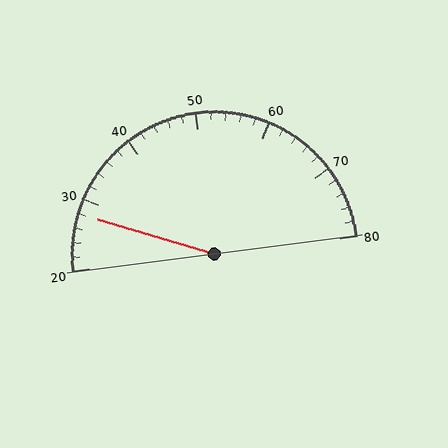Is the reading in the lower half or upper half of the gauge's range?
The reading is in the lower half of the range (20 to 80).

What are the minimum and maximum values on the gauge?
The gauge ranges from 20 to 80.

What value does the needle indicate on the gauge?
The needle indicates approximately 28.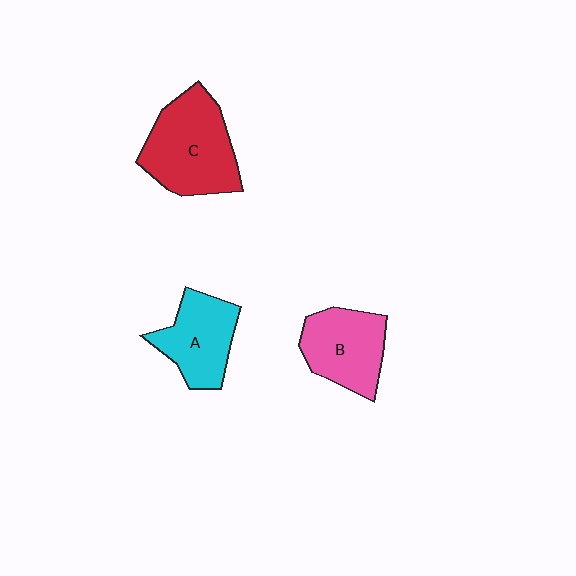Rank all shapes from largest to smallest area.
From largest to smallest: C (red), B (pink), A (cyan).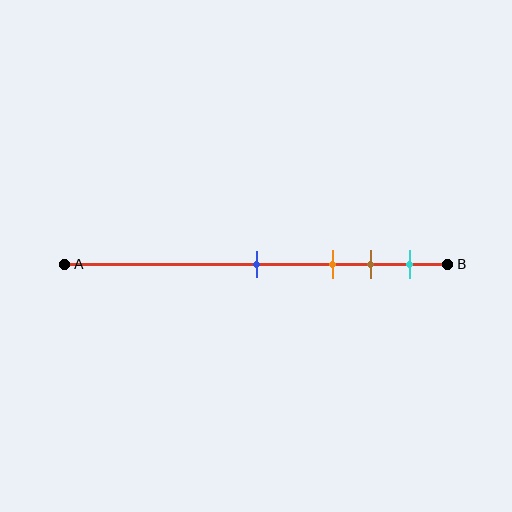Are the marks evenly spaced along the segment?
No, the marks are not evenly spaced.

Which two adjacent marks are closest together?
The brown and cyan marks are the closest adjacent pair.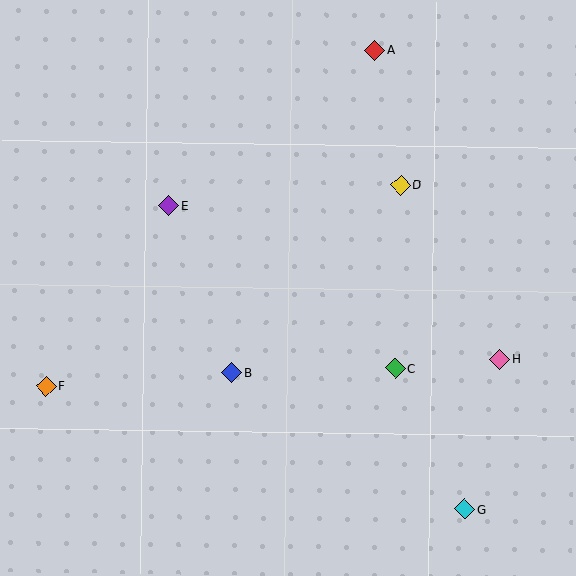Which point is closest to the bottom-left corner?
Point F is closest to the bottom-left corner.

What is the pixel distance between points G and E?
The distance between G and E is 424 pixels.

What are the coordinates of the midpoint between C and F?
The midpoint between C and F is at (220, 377).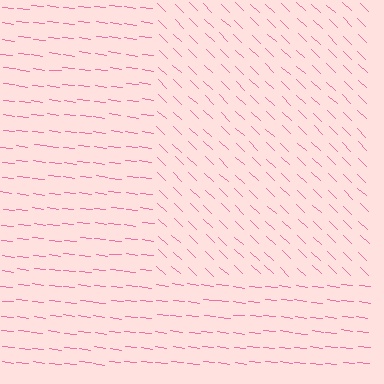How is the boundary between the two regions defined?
The boundary is defined purely by a change in line orientation (approximately 37 degrees difference). All lines are the same color and thickness.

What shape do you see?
I see a rectangle.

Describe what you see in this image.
The image is filled with small pink line segments. A rectangle region in the image has lines oriented differently from the surrounding lines, creating a visible texture boundary.